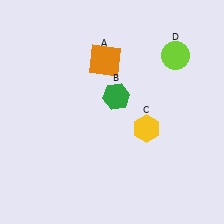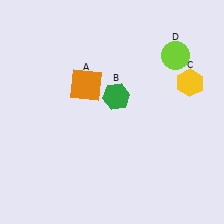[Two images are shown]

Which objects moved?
The objects that moved are: the orange square (A), the yellow hexagon (C).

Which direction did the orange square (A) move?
The orange square (A) moved down.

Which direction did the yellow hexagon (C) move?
The yellow hexagon (C) moved up.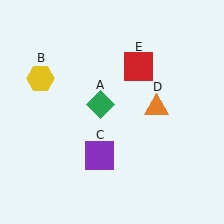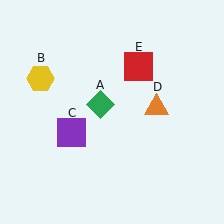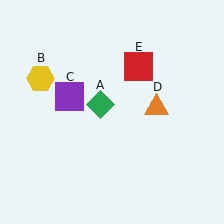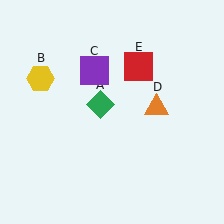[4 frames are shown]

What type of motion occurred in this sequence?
The purple square (object C) rotated clockwise around the center of the scene.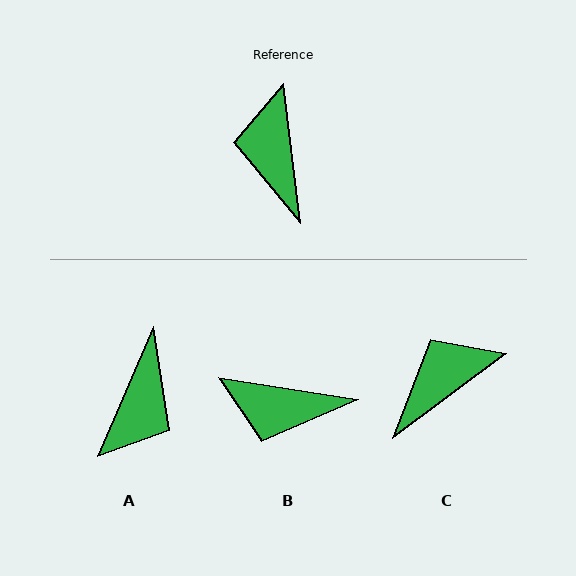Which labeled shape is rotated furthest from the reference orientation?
A, about 150 degrees away.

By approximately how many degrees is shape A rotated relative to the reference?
Approximately 150 degrees counter-clockwise.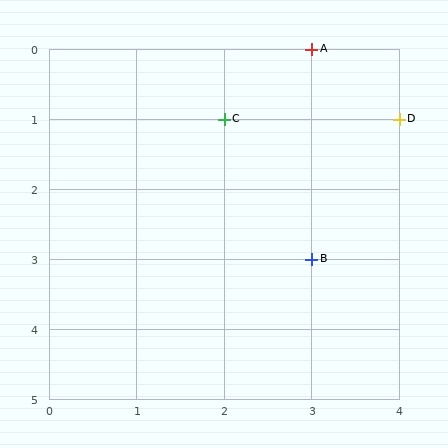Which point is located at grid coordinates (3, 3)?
Point B is at (3, 3).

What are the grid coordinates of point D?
Point D is at grid coordinates (4, 1).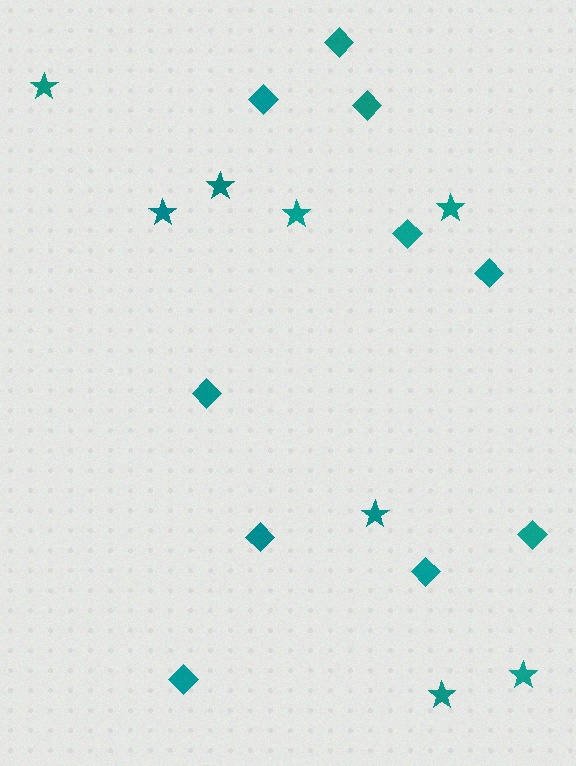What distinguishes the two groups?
There are 2 groups: one group of diamonds (10) and one group of stars (8).